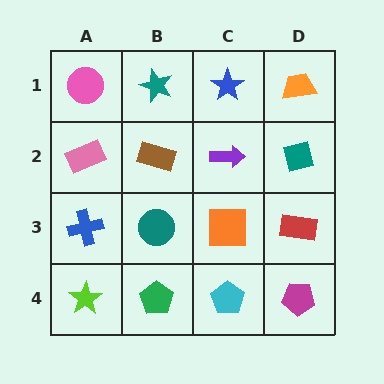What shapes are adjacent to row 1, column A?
A pink rectangle (row 2, column A), a teal star (row 1, column B).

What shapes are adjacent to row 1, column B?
A brown rectangle (row 2, column B), a pink circle (row 1, column A), a blue star (row 1, column C).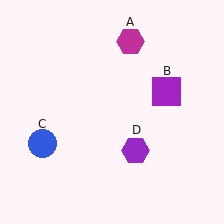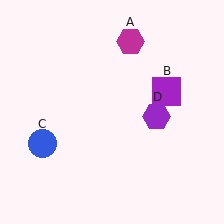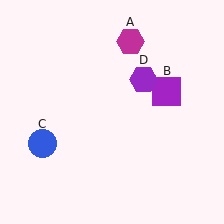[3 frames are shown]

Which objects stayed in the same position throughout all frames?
Magenta hexagon (object A) and purple square (object B) and blue circle (object C) remained stationary.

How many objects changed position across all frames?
1 object changed position: purple hexagon (object D).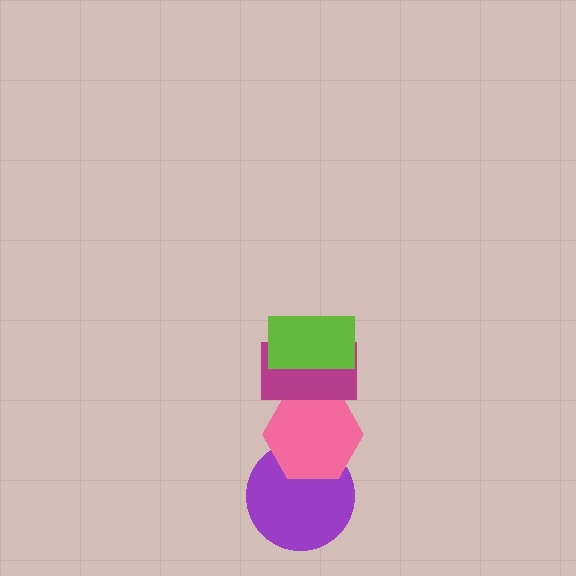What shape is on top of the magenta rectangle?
The lime rectangle is on top of the magenta rectangle.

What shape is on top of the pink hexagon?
The magenta rectangle is on top of the pink hexagon.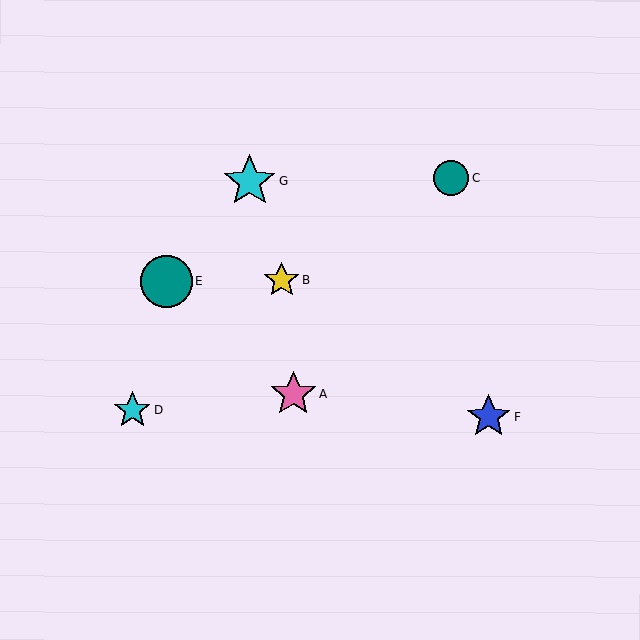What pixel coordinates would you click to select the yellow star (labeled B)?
Click at (282, 280) to select the yellow star B.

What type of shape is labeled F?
Shape F is a blue star.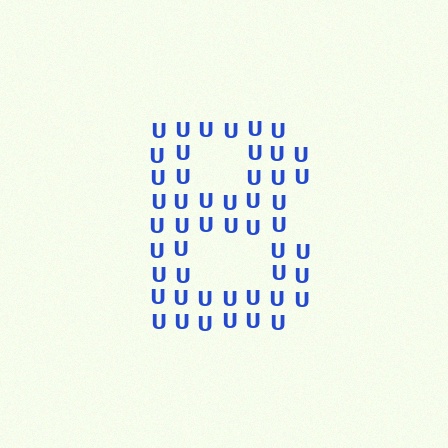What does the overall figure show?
The overall figure shows the letter B.